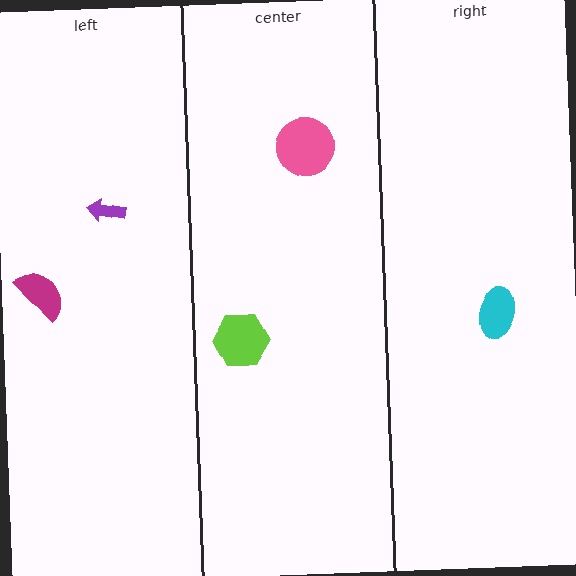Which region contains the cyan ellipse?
The right region.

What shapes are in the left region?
The magenta semicircle, the purple arrow.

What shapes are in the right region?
The cyan ellipse.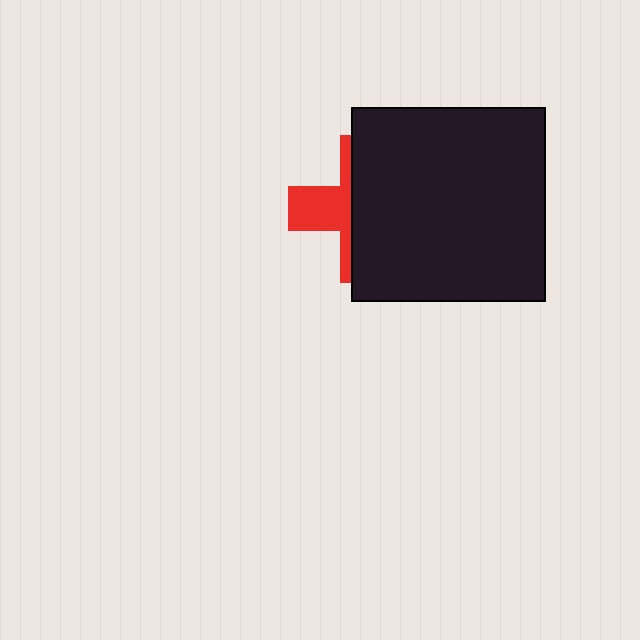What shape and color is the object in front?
The object in front is a black square.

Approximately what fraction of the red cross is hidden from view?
Roughly 64% of the red cross is hidden behind the black square.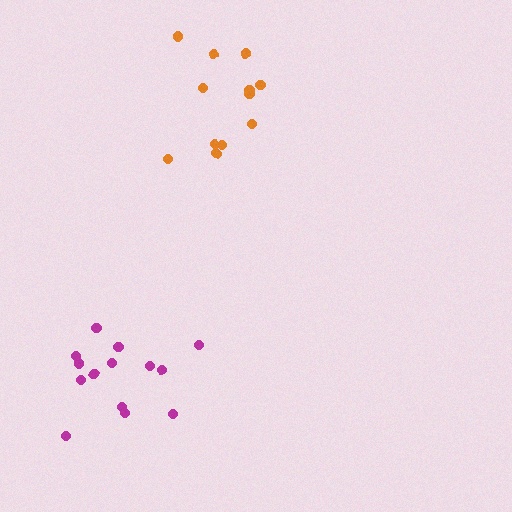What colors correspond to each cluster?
The clusters are colored: magenta, orange.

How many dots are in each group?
Group 1: 14 dots, Group 2: 12 dots (26 total).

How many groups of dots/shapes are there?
There are 2 groups.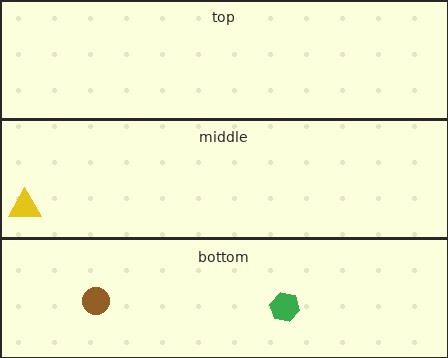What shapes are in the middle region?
The yellow triangle.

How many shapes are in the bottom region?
2.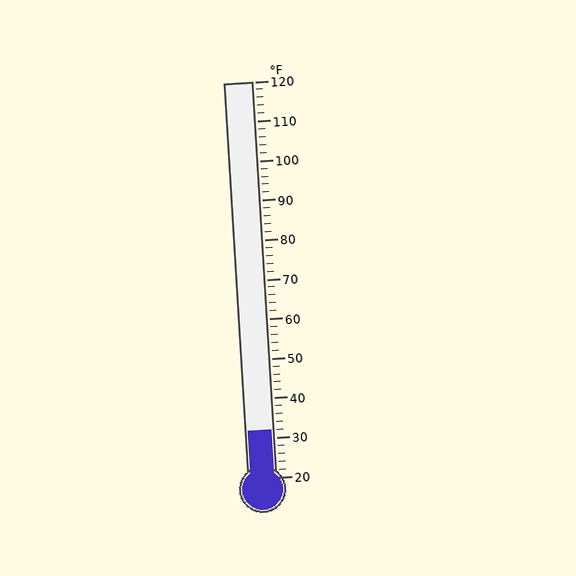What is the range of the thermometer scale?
The thermometer scale ranges from 20°F to 120°F.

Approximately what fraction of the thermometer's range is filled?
The thermometer is filled to approximately 10% of its range.